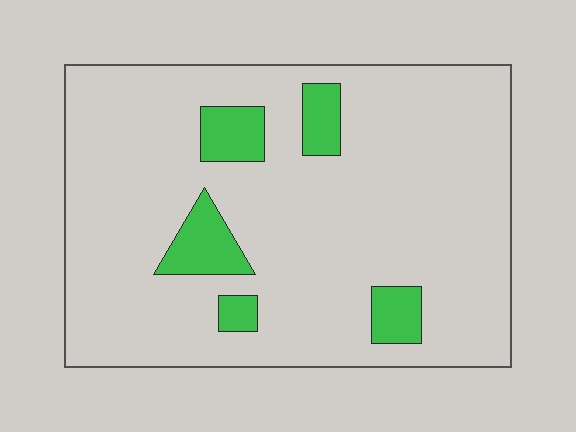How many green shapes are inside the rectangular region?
5.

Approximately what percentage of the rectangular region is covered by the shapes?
Approximately 10%.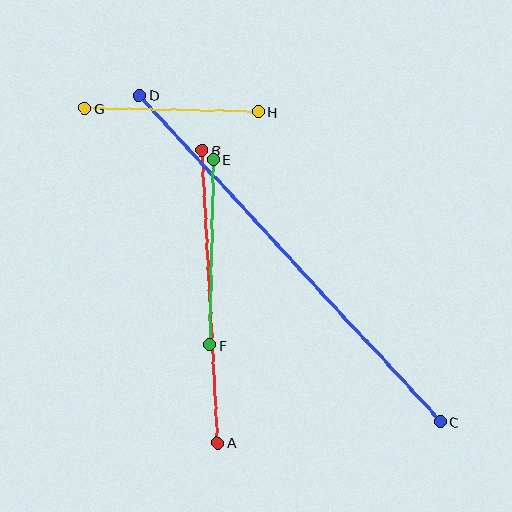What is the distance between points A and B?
The distance is approximately 293 pixels.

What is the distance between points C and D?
The distance is approximately 444 pixels.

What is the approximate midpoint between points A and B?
The midpoint is at approximately (210, 297) pixels.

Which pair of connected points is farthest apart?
Points C and D are farthest apart.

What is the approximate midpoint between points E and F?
The midpoint is at approximately (212, 252) pixels.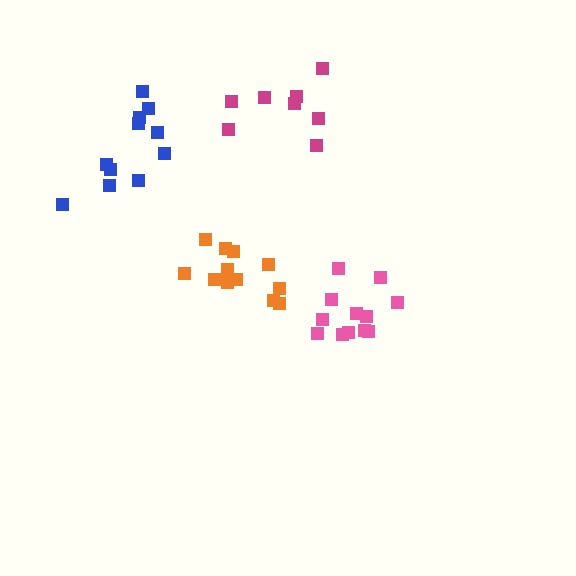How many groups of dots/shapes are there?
There are 4 groups.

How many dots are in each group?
Group 1: 12 dots, Group 2: 12 dots, Group 3: 11 dots, Group 4: 8 dots (43 total).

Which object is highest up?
The magenta cluster is topmost.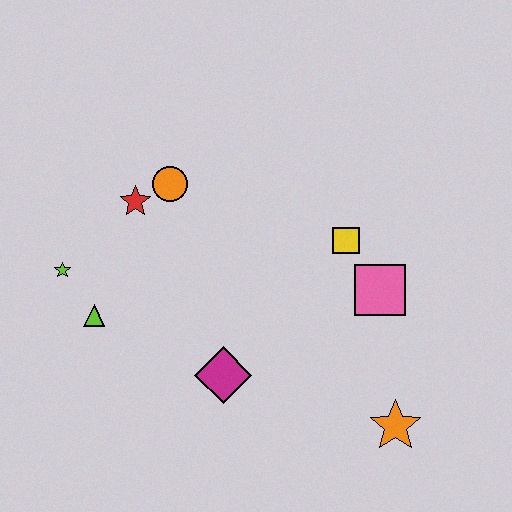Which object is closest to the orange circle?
The red star is closest to the orange circle.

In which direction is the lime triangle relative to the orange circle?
The lime triangle is below the orange circle.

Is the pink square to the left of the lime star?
No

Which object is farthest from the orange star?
The lime star is farthest from the orange star.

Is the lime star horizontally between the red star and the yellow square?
No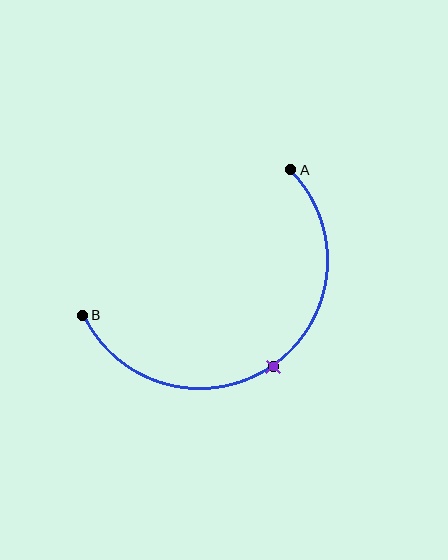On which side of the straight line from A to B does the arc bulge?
The arc bulges below and to the right of the straight line connecting A and B.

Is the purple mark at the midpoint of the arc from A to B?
Yes. The purple mark lies on the arc at equal arc-length from both A and B — it is the arc midpoint.